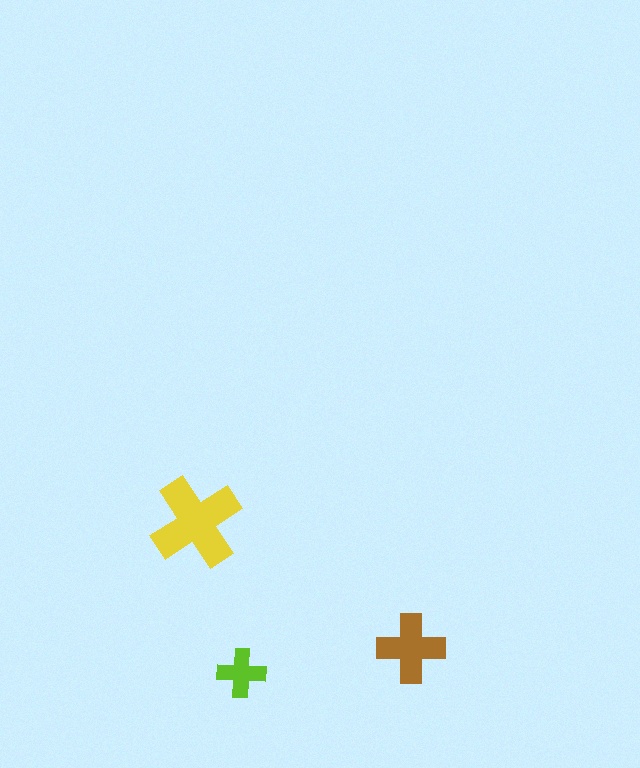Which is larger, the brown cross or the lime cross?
The brown one.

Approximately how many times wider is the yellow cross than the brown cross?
About 1.5 times wider.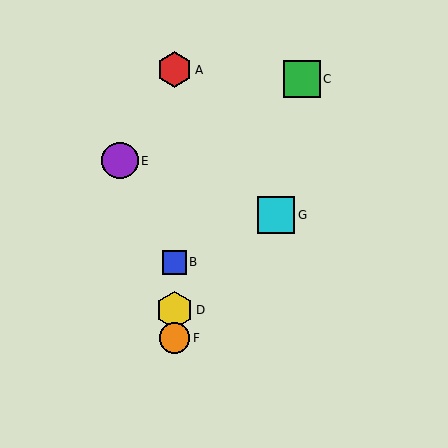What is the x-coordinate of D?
Object D is at x≈175.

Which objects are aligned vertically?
Objects A, B, D, F are aligned vertically.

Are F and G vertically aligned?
No, F is at x≈175 and G is at x≈276.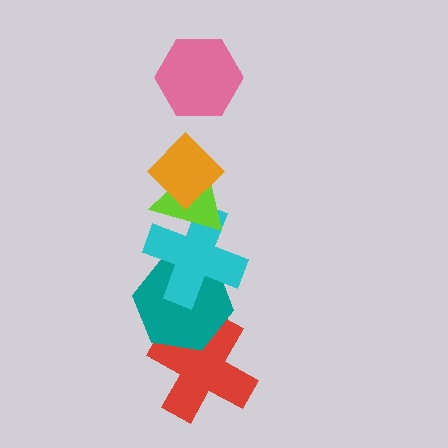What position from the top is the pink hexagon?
The pink hexagon is 1st from the top.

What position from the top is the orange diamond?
The orange diamond is 2nd from the top.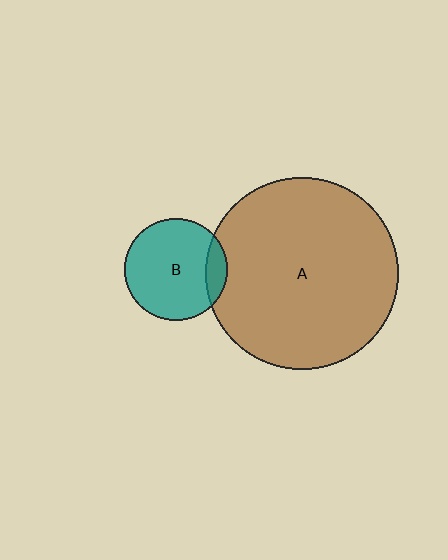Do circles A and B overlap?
Yes.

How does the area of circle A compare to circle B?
Approximately 3.5 times.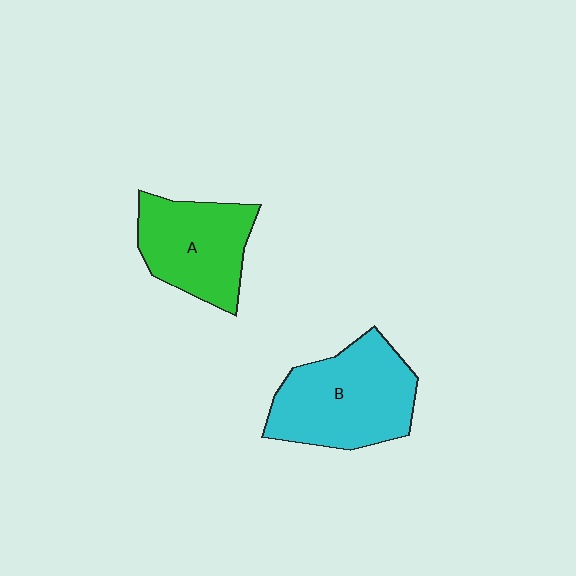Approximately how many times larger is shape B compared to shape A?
Approximately 1.3 times.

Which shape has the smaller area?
Shape A (green).